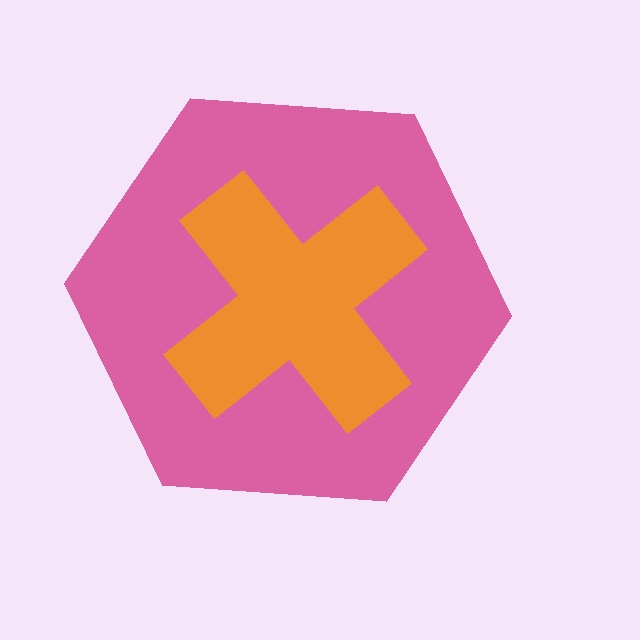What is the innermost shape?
The orange cross.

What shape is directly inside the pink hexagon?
The orange cross.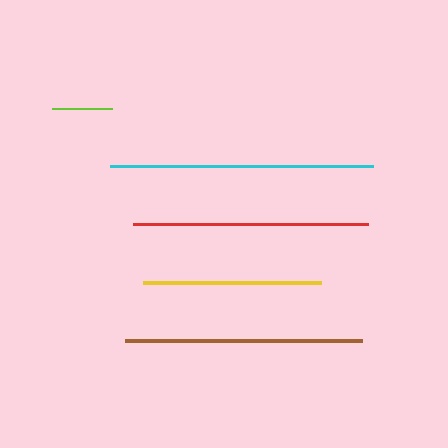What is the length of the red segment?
The red segment is approximately 234 pixels long.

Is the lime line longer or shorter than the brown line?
The brown line is longer than the lime line.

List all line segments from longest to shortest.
From longest to shortest: cyan, brown, red, yellow, lime.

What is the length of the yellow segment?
The yellow segment is approximately 178 pixels long.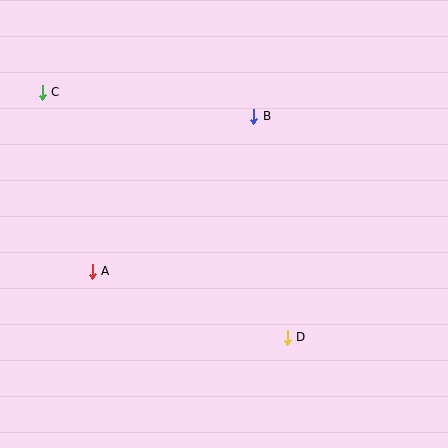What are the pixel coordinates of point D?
Point D is at (287, 338).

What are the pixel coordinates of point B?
Point B is at (254, 116).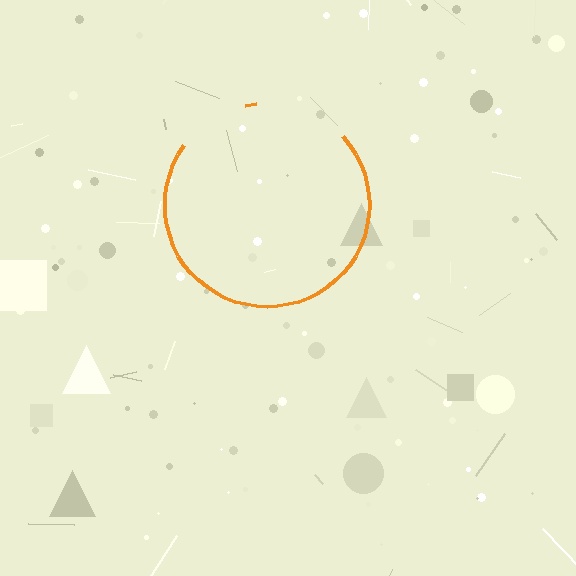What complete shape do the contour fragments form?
The contour fragments form a circle.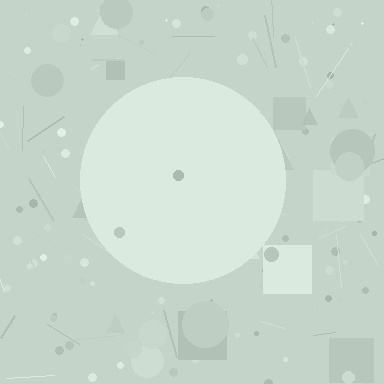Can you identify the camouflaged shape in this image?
The camouflaged shape is a circle.